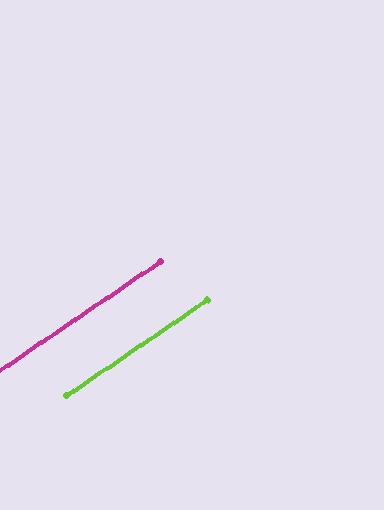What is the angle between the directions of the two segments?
Approximately 0 degrees.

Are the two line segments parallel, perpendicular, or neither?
Parallel — their directions differ by only 0.2°.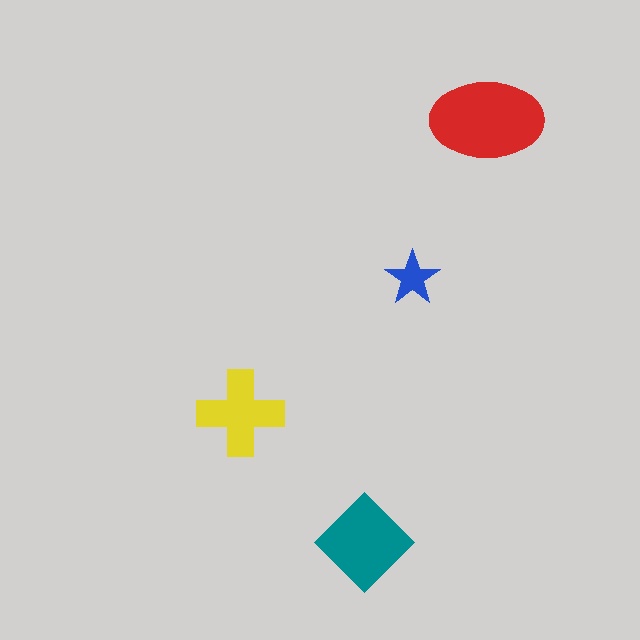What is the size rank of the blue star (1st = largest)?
4th.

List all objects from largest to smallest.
The red ellipse, the teal diamond, the yellow cross, the blue star.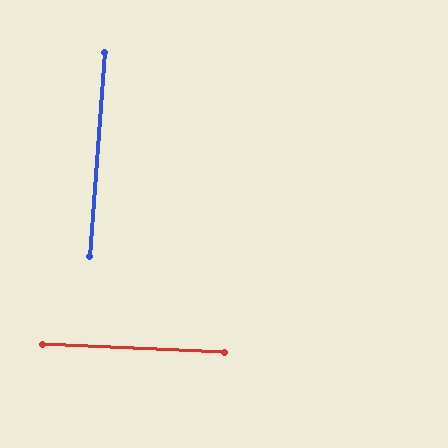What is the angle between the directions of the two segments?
Approximately 88 degrees.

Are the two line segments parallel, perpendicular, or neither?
Perpendicular — they meet at approximately 88°.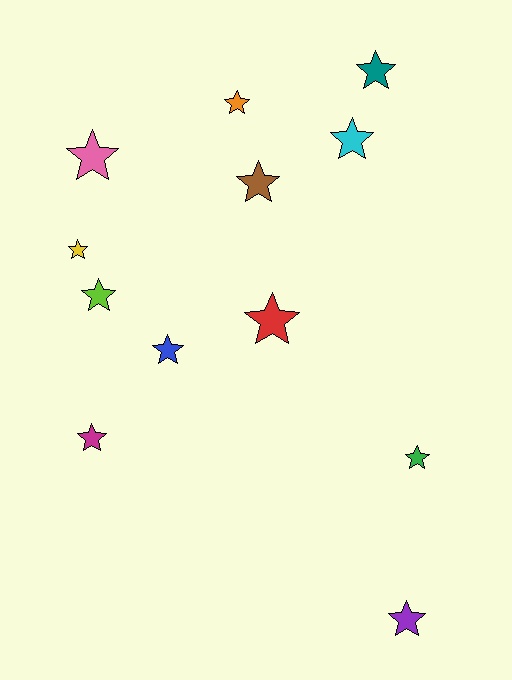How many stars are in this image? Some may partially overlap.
There are 12 stars.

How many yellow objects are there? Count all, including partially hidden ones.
There is 1 yellow object.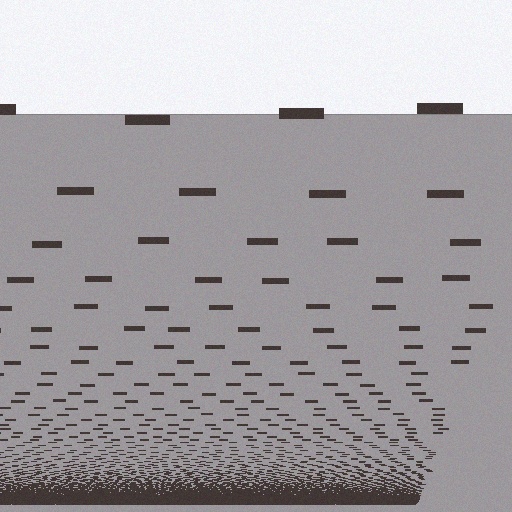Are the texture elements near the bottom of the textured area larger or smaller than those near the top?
Smaller. The gradient is inverted — elements near the bottom are smaller and denser.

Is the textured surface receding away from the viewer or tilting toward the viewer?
The surface appears to tilt toward the viewer. Texture elements get larger and sparser toward the top.